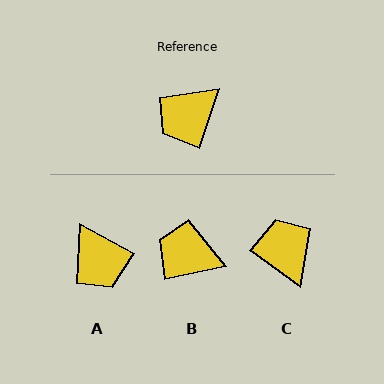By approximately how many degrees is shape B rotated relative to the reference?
Approximately 60 degrees clockwise.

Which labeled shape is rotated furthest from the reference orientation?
C, about 108 degrees away.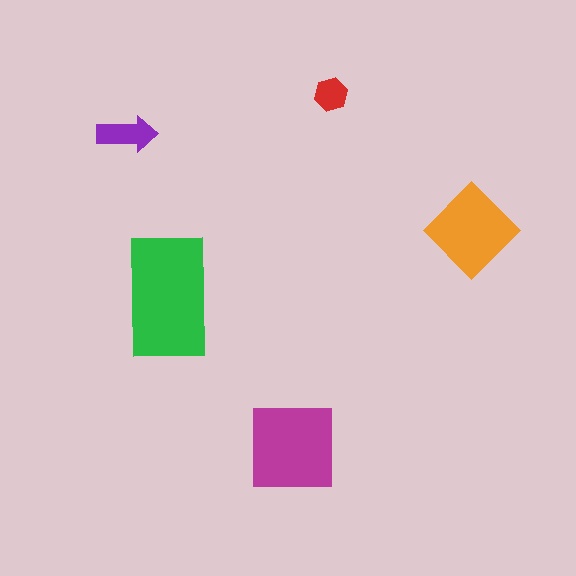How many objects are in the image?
There are 5 objects in the image.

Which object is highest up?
The red hexagon is topmost.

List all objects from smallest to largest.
The red hexagon, the purple arrow, the orange diamond, the magenta square, the green rectangle.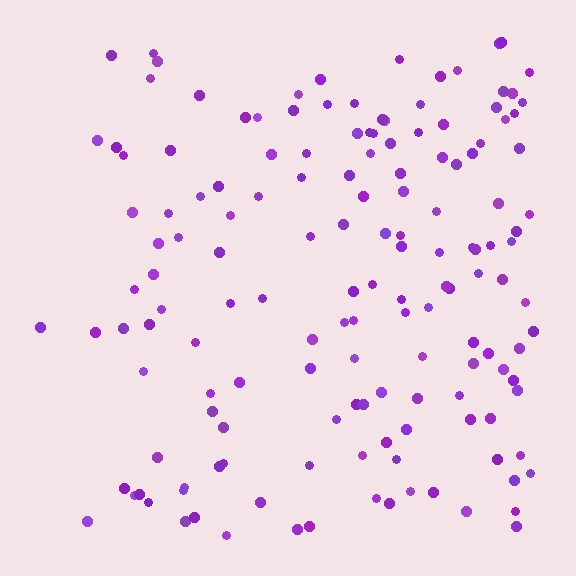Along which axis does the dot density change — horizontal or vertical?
Horizontal.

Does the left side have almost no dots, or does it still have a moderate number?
Still a moderate number, just noticeably fewer than the right.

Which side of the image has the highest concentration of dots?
The right.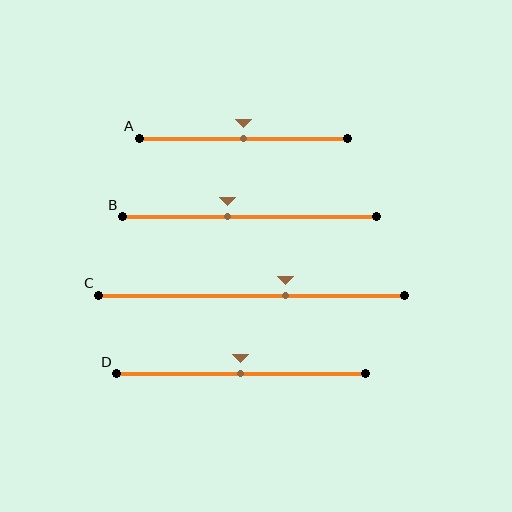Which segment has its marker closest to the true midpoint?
Segment A has its marker closest to the true midpoint.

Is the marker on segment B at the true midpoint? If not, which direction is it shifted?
No, the marker on segment B is shifted to the left by about 9% of the segment length.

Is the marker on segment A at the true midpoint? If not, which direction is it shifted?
Yes, the marker on segment A is at the true midpoint.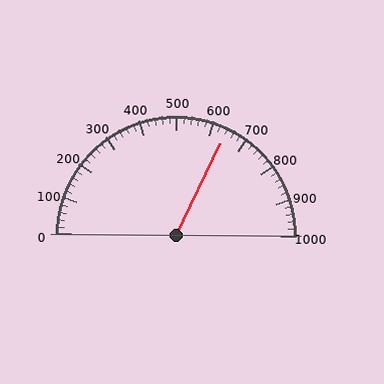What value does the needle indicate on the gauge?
The needle indicates approximately 640.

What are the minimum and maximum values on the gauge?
The gauge ranges from 0 to 1000.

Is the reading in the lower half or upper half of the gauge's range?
The reading is in the upper half of the range (0 to 1000).